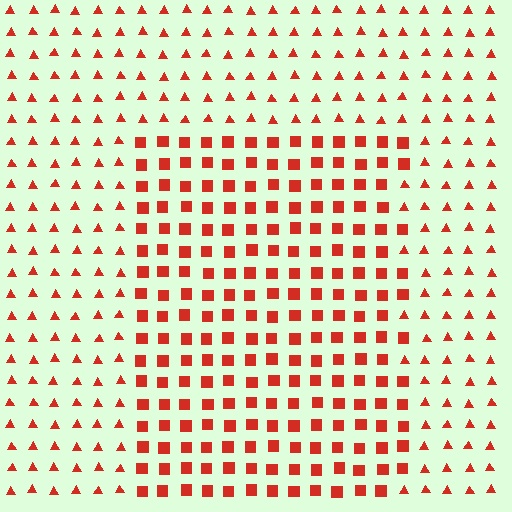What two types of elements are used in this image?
The image uses squares inside the rectangle region and triangles outside it.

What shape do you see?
I see a rectangle.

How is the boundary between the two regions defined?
The boundary is defined by a change in element shape: squares inside vs. triangles outside. All elements share the same color and spacing.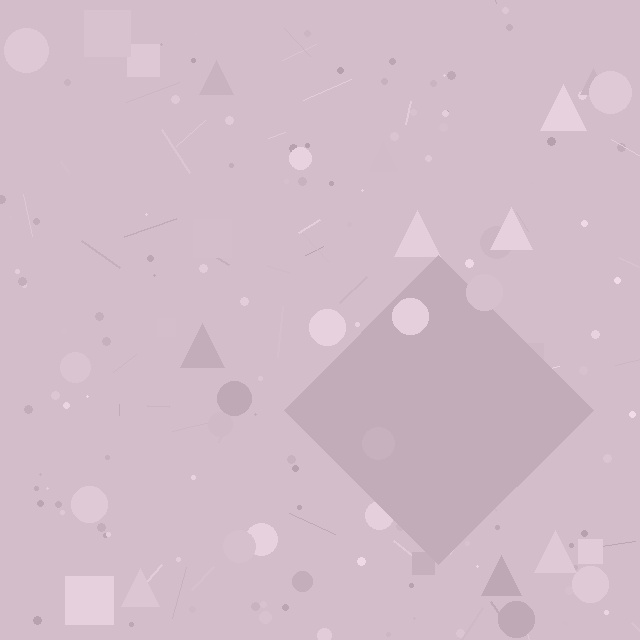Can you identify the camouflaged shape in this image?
The camouflaged shape is a diamond.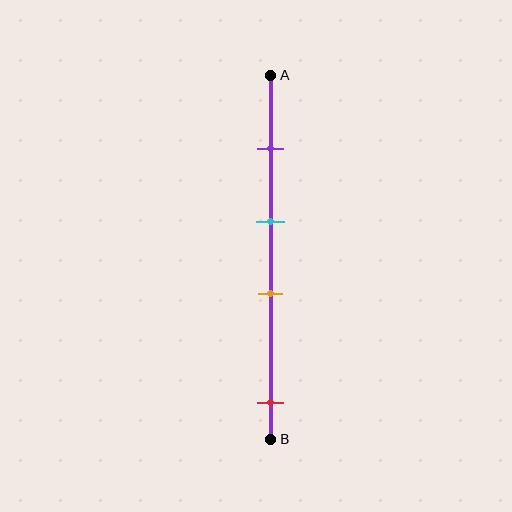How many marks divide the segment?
There are 4 marks dividing the segment.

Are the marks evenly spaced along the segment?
No, the marks are not evenly spaced.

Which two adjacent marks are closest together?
The cyan and orange marks are the closest adjacent pair.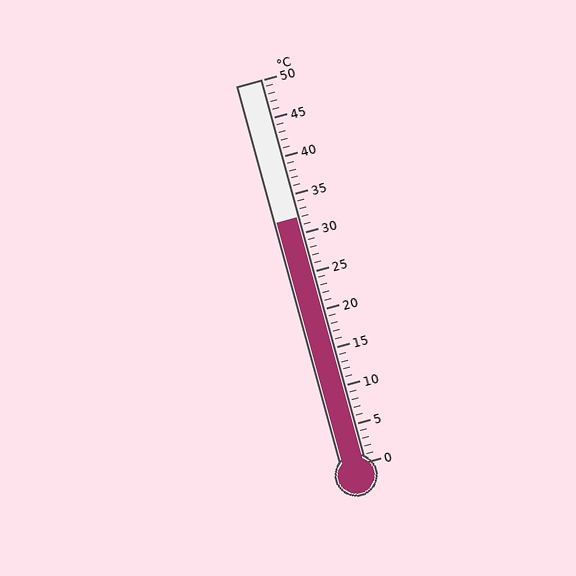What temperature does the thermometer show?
The thermometer shows approximately 32°C.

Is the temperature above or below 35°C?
The temperature is below 35°C.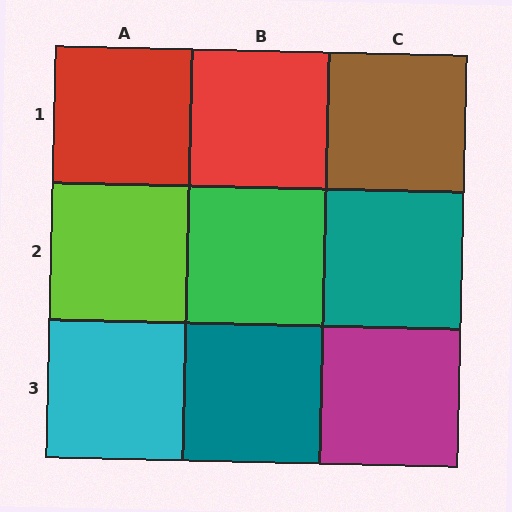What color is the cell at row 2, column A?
Lime.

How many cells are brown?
1 cell is brown.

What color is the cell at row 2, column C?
Teal.